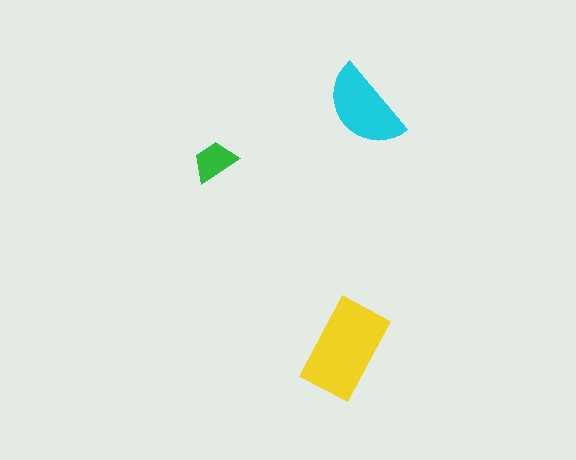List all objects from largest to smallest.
The yellow rectangle, the cyan semicircle, the green trapezoid.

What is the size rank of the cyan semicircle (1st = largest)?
2nd.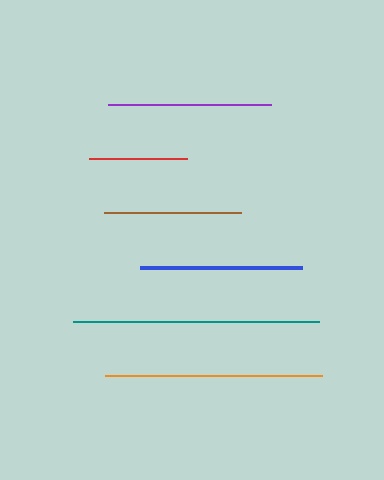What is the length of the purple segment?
The purple segment is approximately 163 pixels long.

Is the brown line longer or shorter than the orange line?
The orange line is longer than the brown line.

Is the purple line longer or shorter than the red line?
The purple line is longer than the red line.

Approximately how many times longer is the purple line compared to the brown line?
The purple line is approximately 1.2 times the length of the brown line.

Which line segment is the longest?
The teal line is the longest at approximately 245 pixels.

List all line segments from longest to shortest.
From longest to shortest: teal, orange, purple, blue, brown, red.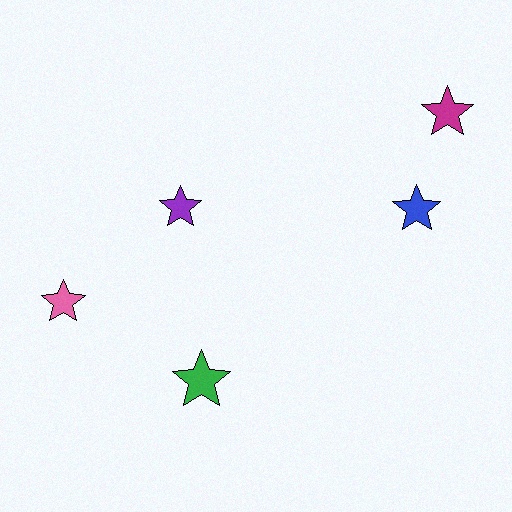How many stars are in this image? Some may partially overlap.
There are 5 stars.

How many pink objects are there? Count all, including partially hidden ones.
There is 1 pink object.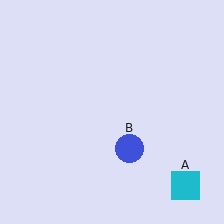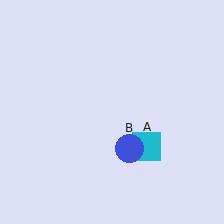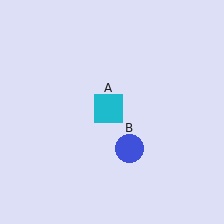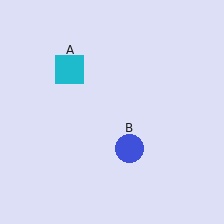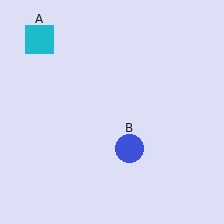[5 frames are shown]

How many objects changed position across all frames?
1 object changed position: cyan square (object A).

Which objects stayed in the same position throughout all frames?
Blue circle (object B) remained stationary.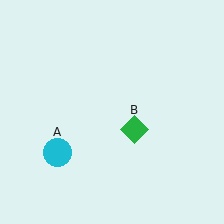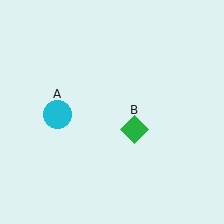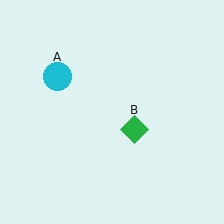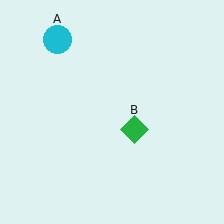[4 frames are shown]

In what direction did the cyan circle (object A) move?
The cyan circle (object A) moved up.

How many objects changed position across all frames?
1 object changed position: cyan circle (object A).